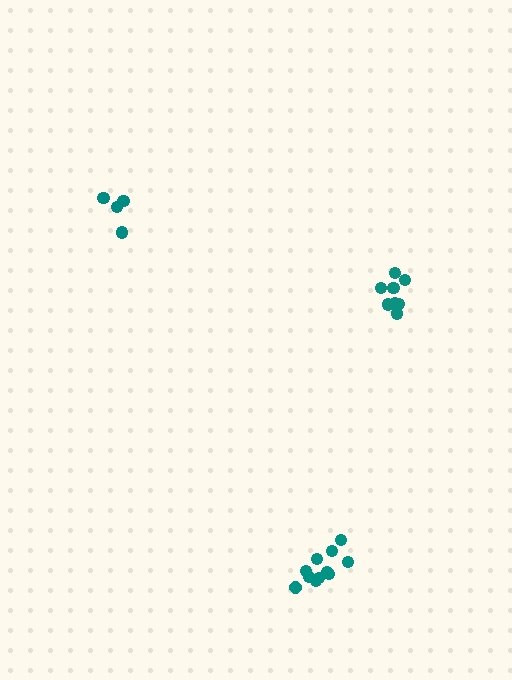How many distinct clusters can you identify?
There are 3 distinct clusters.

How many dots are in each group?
Group 1: 9 dots, Group 2: 5 dots, Group 3: 11 dots (25 total).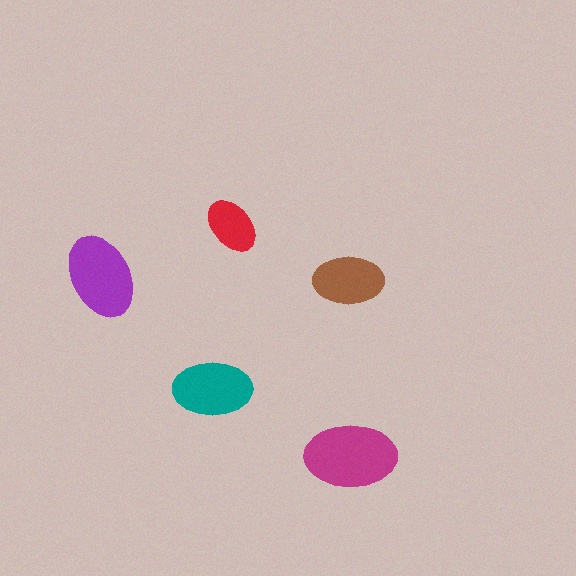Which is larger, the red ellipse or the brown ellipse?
The brown one.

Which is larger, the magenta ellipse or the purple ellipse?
The magenta one.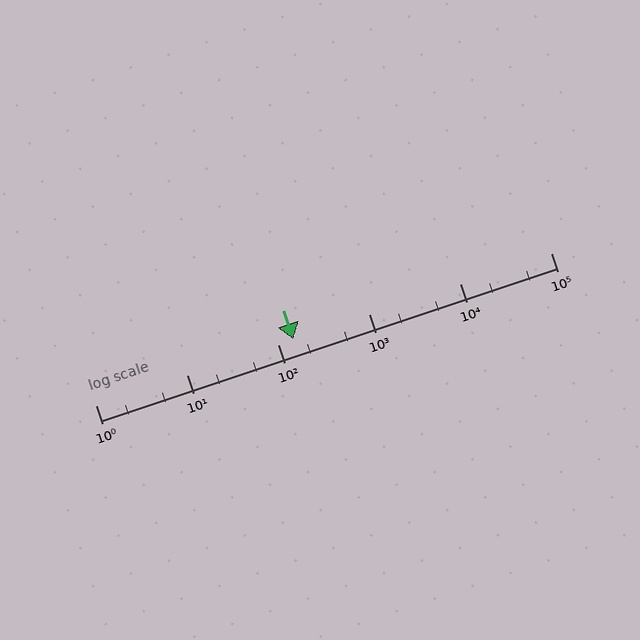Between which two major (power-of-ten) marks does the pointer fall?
The pointer is between 100 and 1000.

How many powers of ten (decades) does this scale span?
The scale spans 5 decades, from 1 to 100000.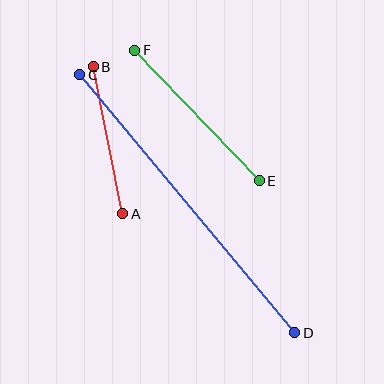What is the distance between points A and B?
The distance is approximately 150 pixels.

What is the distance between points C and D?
The distance is approximately 336 pixels.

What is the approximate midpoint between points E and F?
The midpoint is at approximately (197, 116) pixels.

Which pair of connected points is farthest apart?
Points C and D are farthest apart.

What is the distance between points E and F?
The distance is approximately 180 pixels.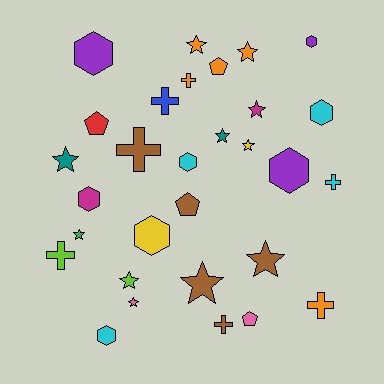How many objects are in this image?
There are 30 objects.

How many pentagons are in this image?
There are 4 pentagons.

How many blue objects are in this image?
There is 1 blue object.